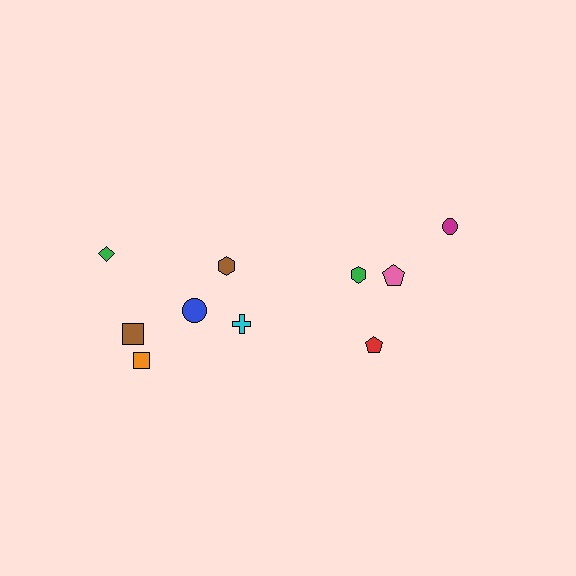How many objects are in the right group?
There are 4 objects.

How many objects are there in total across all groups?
There are 10 objects.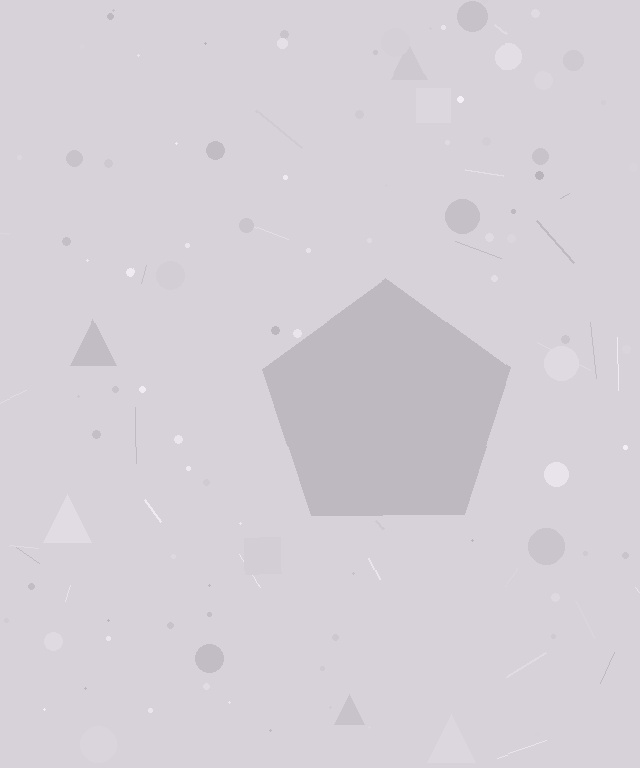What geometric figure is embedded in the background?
A pentagon is embedded in the background.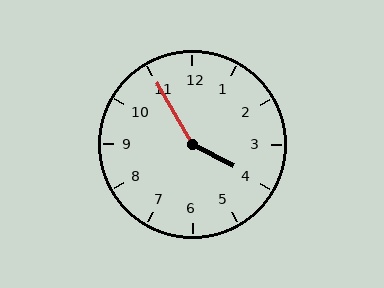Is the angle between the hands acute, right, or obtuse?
It is obtuse.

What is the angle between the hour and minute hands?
Approximately 148 degrees.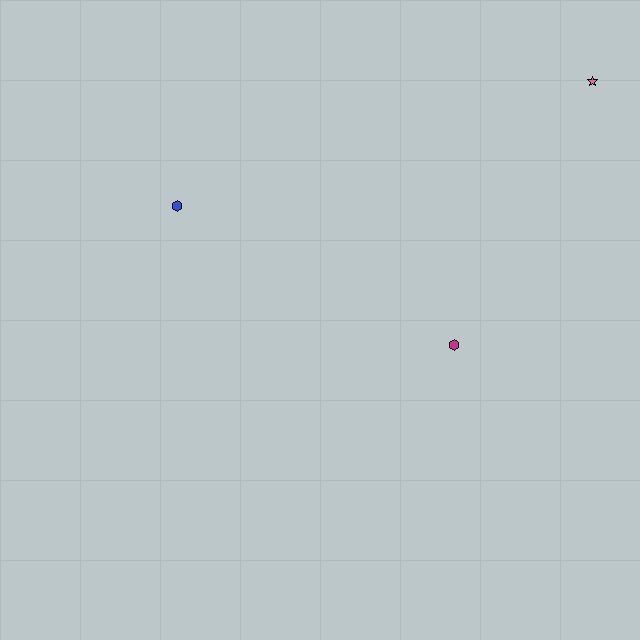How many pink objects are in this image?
There is 1 pink object.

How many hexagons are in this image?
There are 2 hexagons.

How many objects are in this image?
There are 3 objects.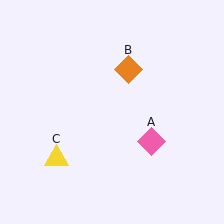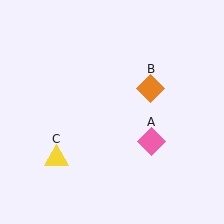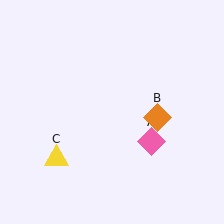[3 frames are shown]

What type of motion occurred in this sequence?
The orange diamond (object B) rotated clockwise around the center of the scene.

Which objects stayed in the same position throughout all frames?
Pink diamond (object A) and yellow triangle (object C) remained stationary.